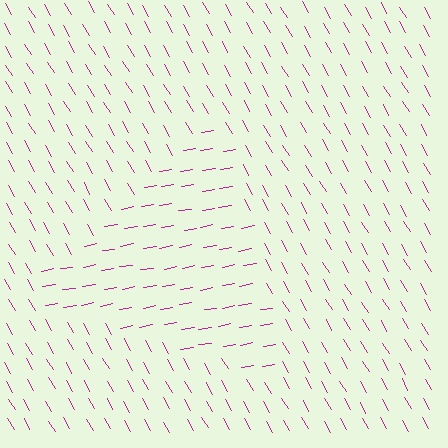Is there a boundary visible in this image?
Yes, there is a texture boundary formed by a change in line orientation.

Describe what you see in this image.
The image is filled with small magenta line segments. A triangle region in the image has lines oriented differently from the surrounding lines, creating a visible texture boundary.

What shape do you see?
I see a triangle.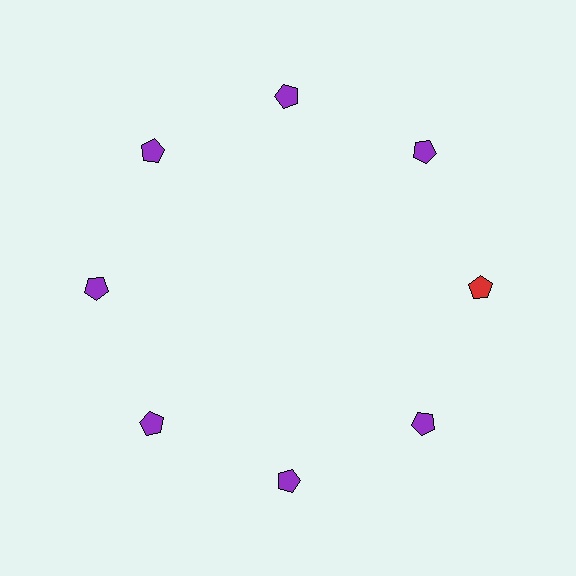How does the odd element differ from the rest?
It has a different color: red instead of purple.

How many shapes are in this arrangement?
There are 8 shapes arranged in a ring pattern.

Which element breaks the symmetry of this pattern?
The red pentagon at roughly the 3 o'clock position breaks the symmetry. All other shapes are purple pentagons.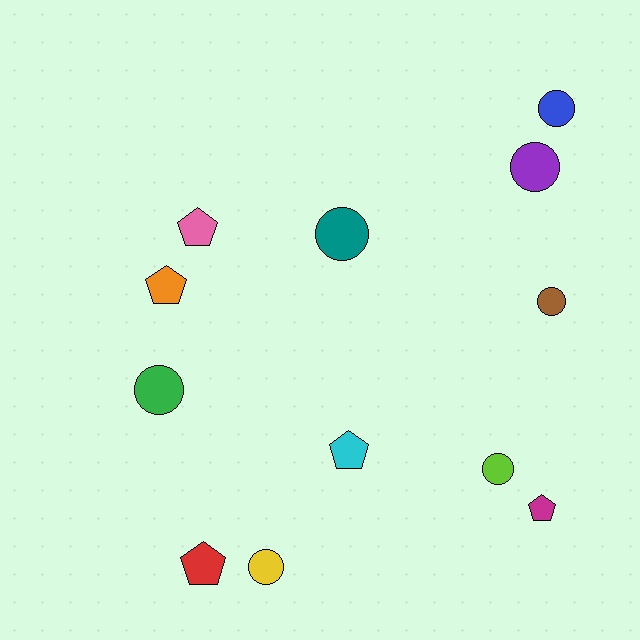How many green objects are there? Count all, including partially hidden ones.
There is 1 green object.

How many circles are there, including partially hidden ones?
There are 7 circles.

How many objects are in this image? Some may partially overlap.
There are 12 objects.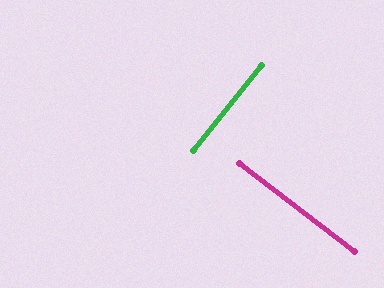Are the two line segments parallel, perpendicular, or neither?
Perpendicular — they meet at approximately 88°.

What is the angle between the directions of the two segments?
Approximately 88 degrees.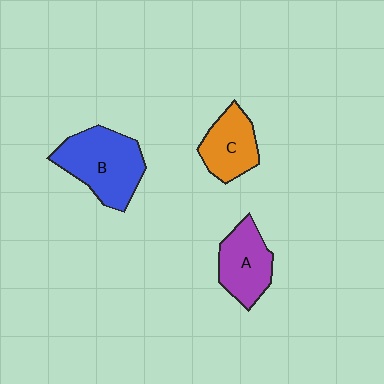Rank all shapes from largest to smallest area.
From largest to smallest: B (blue), A (purple), C (orange).